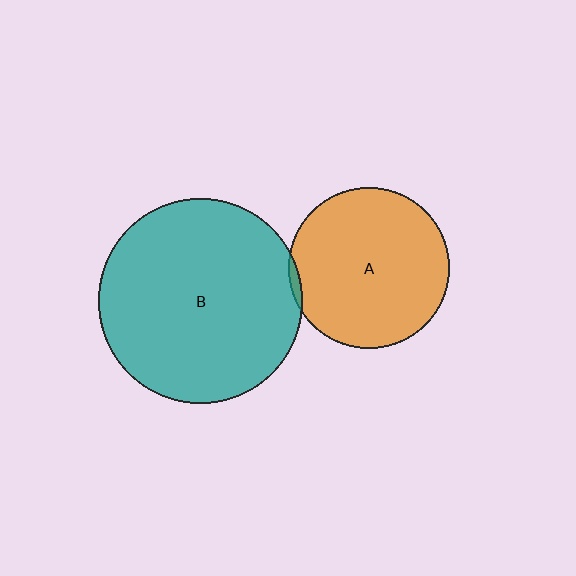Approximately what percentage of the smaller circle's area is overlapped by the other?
Approximately 5%.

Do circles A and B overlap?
Yes.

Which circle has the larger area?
Circle B (teal).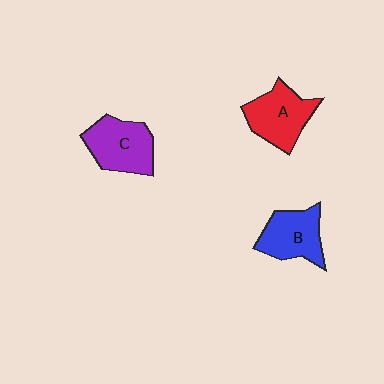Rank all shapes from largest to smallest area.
From largest to smallest: C (purple), A (red), B (blue).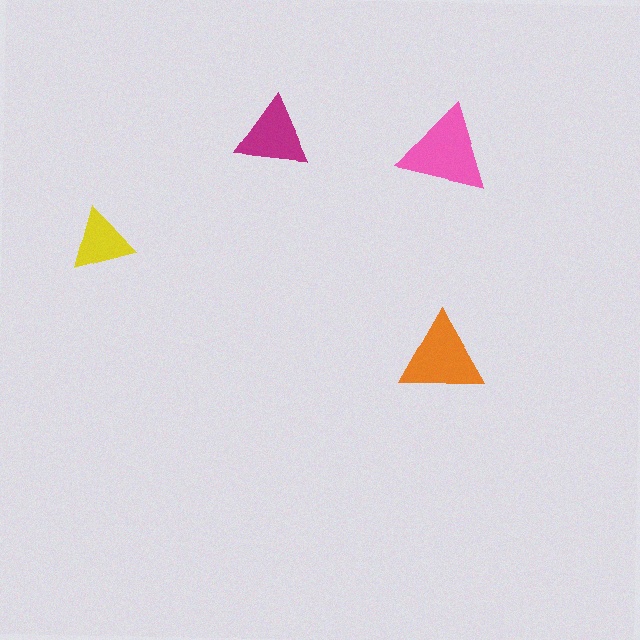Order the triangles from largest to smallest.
the pink one, the orange one, the magenta one, the yellow one.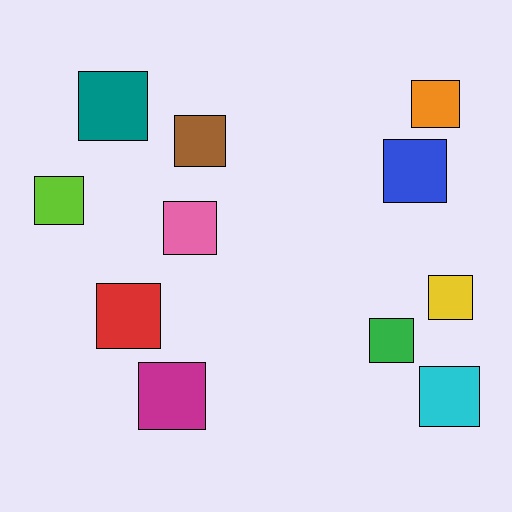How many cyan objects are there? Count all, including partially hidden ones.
There is 1 cyan object.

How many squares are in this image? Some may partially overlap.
There are 11 squares.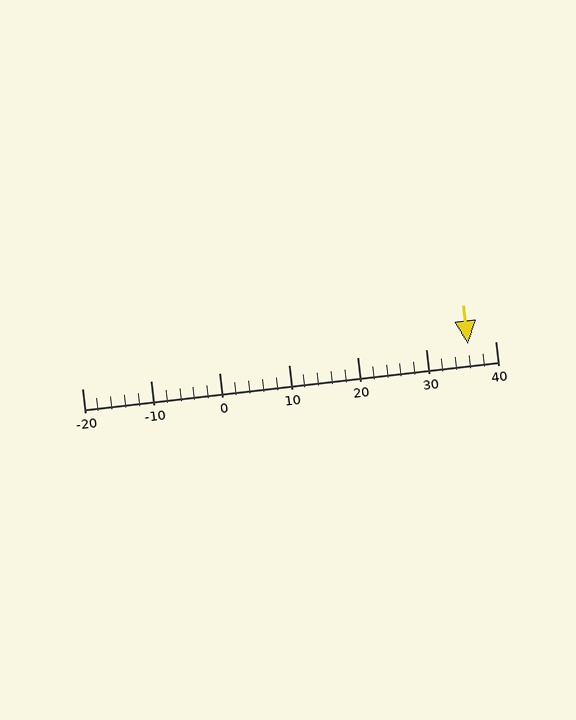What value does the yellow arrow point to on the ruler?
The yellow arrow points to approximately 36.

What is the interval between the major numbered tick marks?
The major tick marks are spaced 10 units apart.